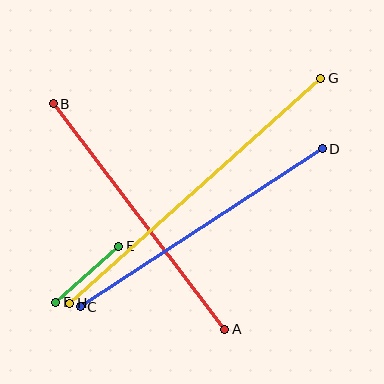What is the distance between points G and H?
The distance is approximately 337 pixels.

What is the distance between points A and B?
The distance is approximately 283 pixels.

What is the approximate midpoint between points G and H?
The midpoint is at approximately (195, 191) pixels.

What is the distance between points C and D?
The distance is approximately 289 pixels.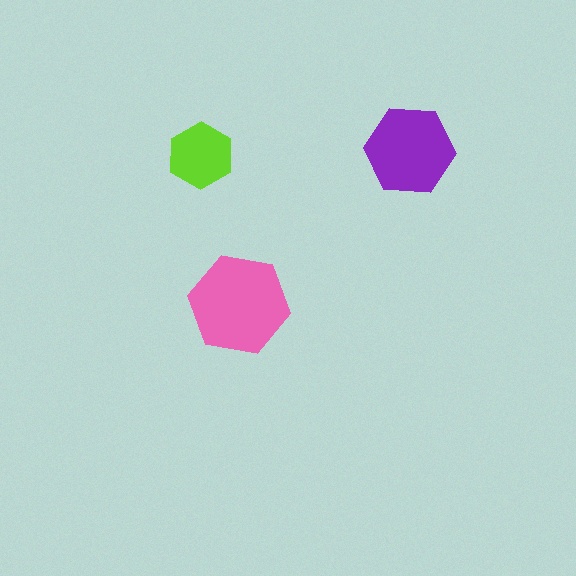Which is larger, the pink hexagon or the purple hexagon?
The pink one.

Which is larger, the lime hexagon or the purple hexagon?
The purple one.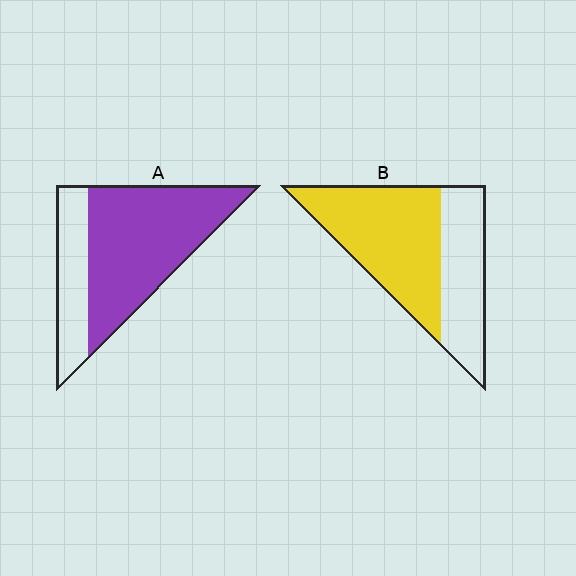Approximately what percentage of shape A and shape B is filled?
A is approximately 70% and B is approximately 60%.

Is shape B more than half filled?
Yes.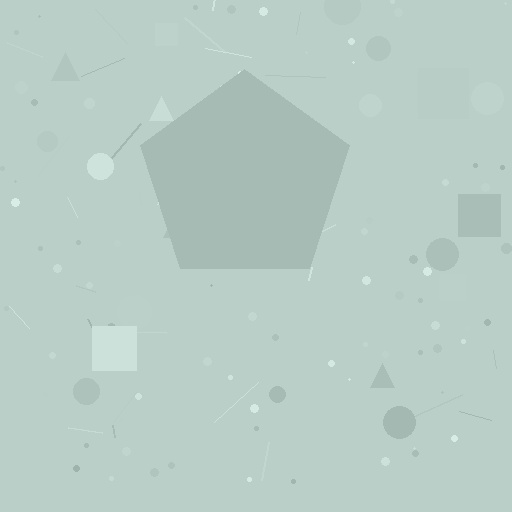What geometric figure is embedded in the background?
A pentagon is embedded in the background.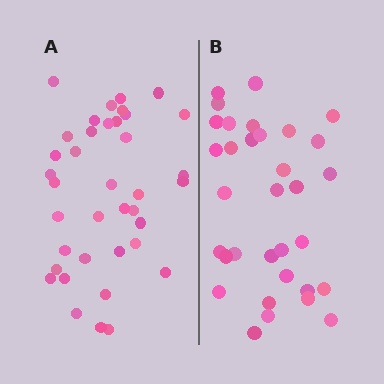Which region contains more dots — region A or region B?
Region A (the left region) has more dots.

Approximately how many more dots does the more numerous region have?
Region A has about 5 more dots than region B.